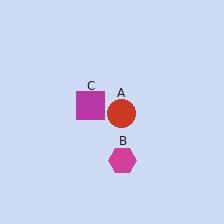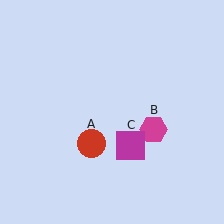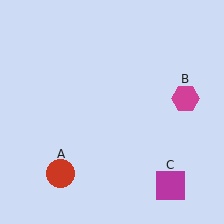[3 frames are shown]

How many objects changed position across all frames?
3 objects changed position: red circle (object A), magenta hexagon (object B), magenta square (object C).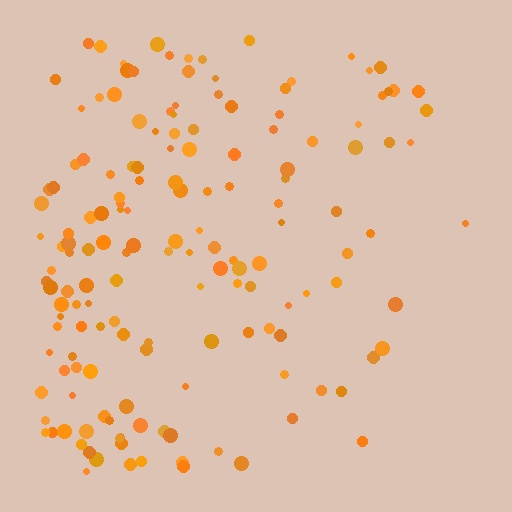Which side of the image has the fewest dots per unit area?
The right.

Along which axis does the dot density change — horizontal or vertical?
Horizontal.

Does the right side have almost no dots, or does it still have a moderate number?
Still a moderate number, just noticeably fewer than the left.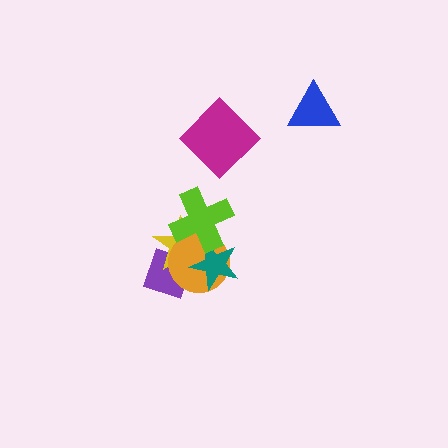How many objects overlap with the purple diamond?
3 objects overlap with the purple diamond.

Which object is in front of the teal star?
The lime cross is in front of the teal star.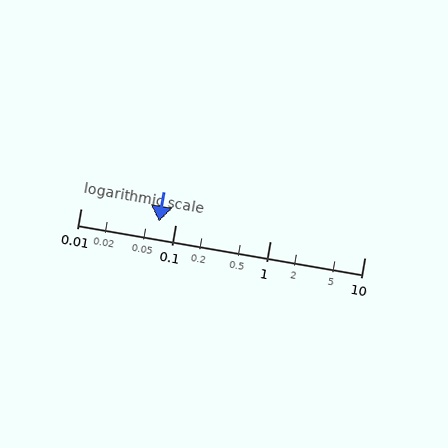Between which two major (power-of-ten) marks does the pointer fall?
The pointer is between 0.01 and 0.1.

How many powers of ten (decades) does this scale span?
The scale spans 3 decades, from 0.01 to 10.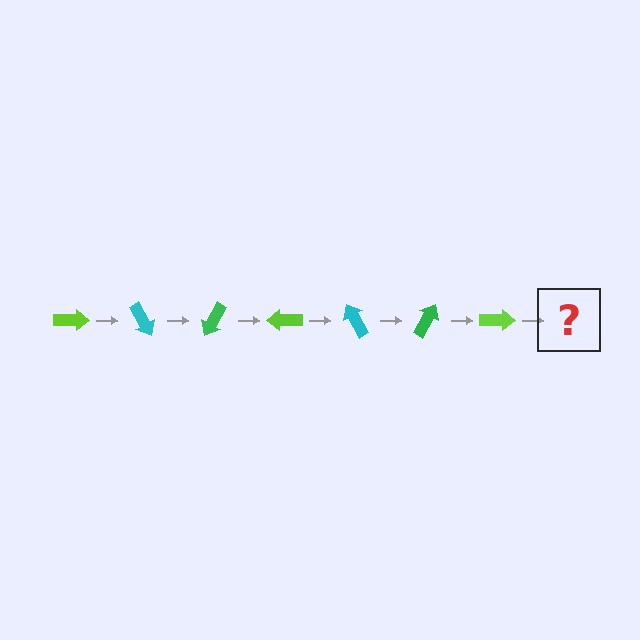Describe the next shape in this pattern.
It should be a cyan arrow, rotated 420 degrees from the start.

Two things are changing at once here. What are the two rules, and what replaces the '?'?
The two rules are that it rotates 60 degrees each step and the color cycles through lime, cyan, and green. The '?' should be a cyan arrow, rotated 420 degrees from the start.